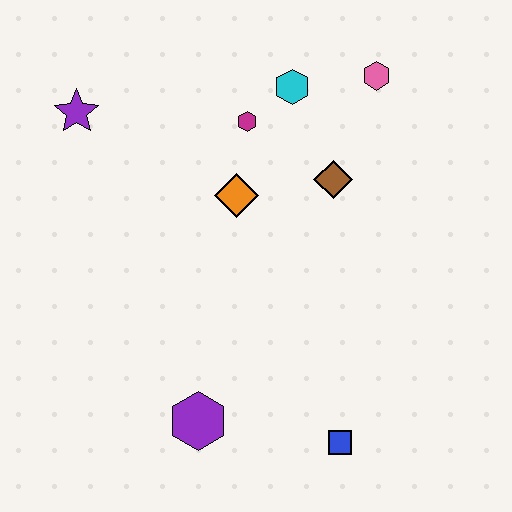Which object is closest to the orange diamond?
The magenta hexagon is closest to the orange diamond.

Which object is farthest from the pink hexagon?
The purple hexagon is farthest from the pink hexagon.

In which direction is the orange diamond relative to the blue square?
The orange diamond is above the blue square.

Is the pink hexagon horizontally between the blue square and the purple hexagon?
No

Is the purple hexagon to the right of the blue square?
No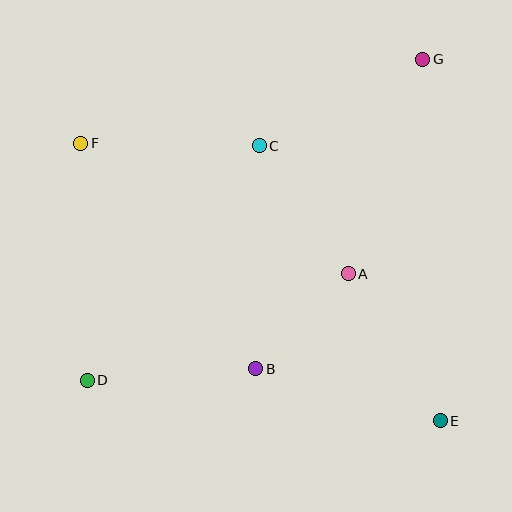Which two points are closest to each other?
Points A and B are closest to each other.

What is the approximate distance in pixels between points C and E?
The distance between C and E is approximately 329 pixels.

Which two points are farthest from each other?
Points D and G are farthest from each other.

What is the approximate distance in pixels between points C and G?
The distance between C and G is approximately 185 pixels.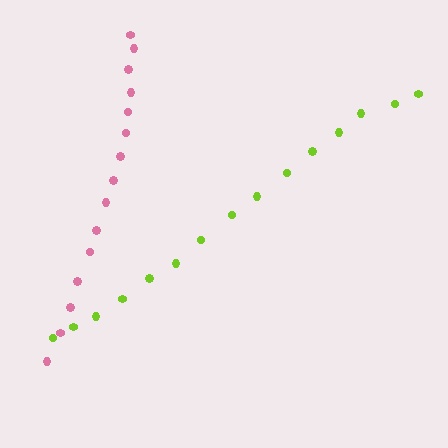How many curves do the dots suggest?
There are 2 distinct paths.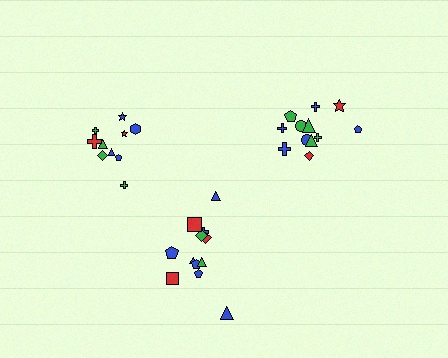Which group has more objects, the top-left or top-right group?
The top-right group.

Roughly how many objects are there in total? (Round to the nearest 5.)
Roughly 35 objects in total.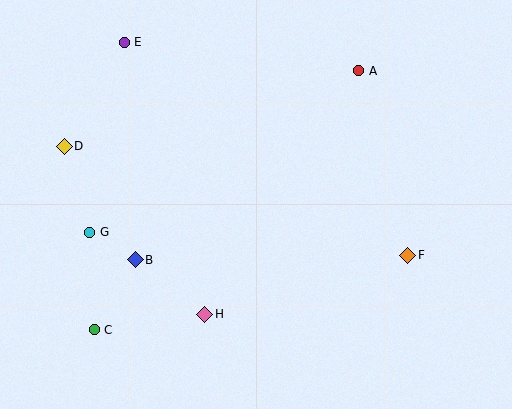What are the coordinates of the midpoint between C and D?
The midpoint between C and D is at (79, 238).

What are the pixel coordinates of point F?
Point F is at (408, 255).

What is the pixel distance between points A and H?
The distance between A and H is 288 pixels.